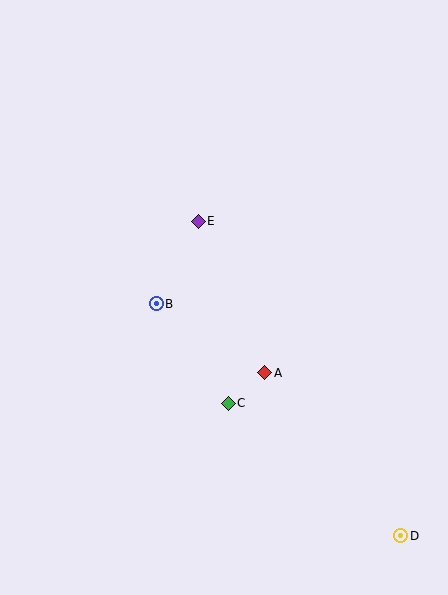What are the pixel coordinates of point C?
Point C is at (228, 403).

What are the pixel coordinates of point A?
Point A is at (265, 373).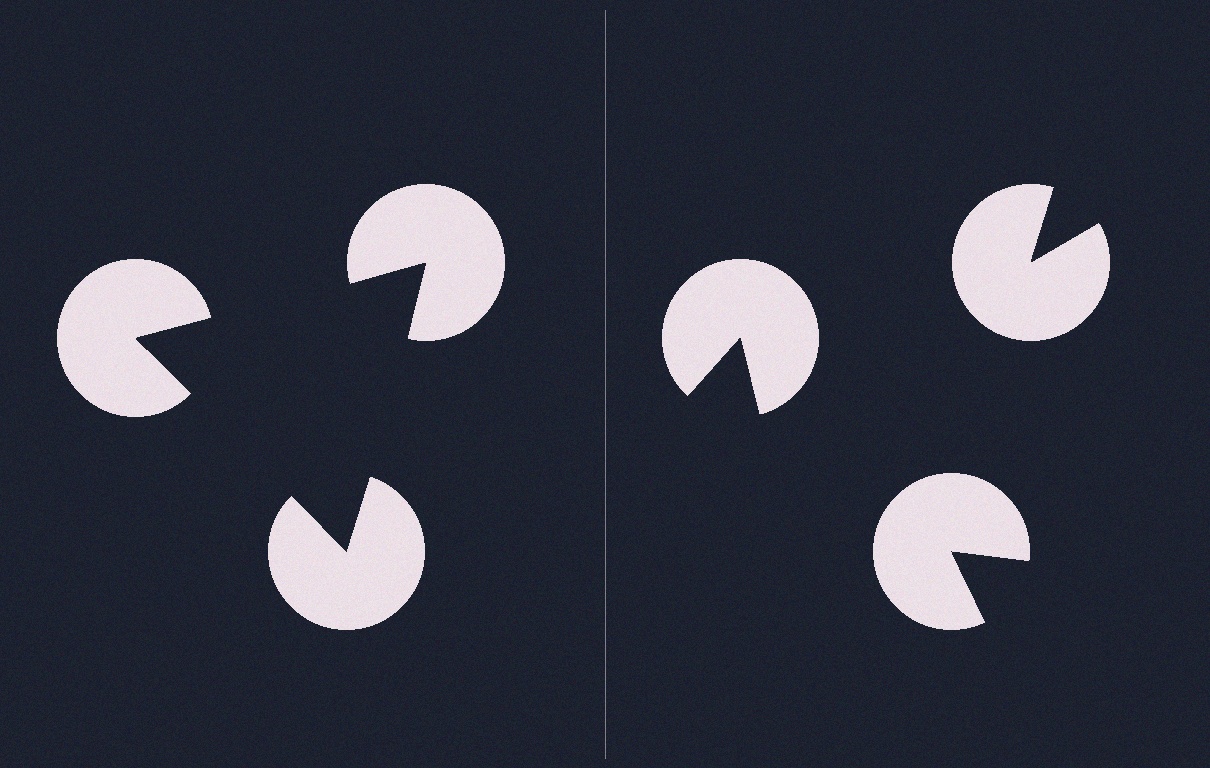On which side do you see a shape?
An illusory triangle appears on the left side. On the right side the wedge cuts are rotated, so no coherent shape forms.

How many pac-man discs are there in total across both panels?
6 — 3 on each side.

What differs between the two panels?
The pac-man discs are positioned identically on both sides; only the wedge orientations differ. On the left they align to a triangle; on the right they are misaligned.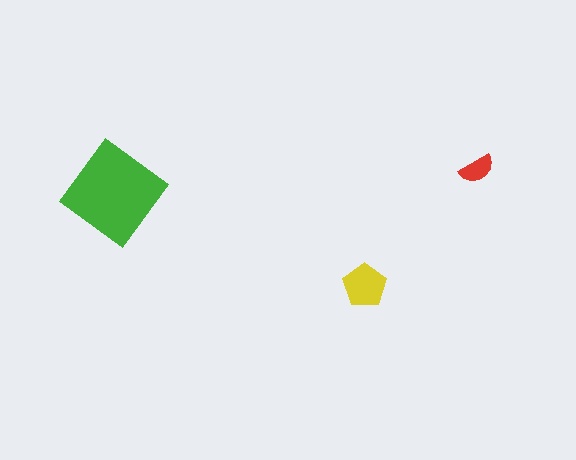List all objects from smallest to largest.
The red semicircle, the yellow pentagon, the green diamond.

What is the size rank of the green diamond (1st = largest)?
1st.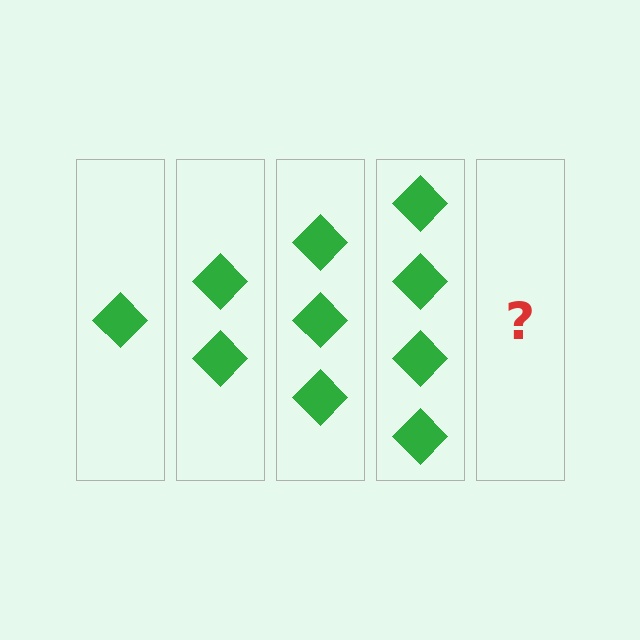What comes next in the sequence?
The next element should be 5 diamonds.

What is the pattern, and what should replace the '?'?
The pattern is that each step adds one more diamond. The '?' should be 5 diamonds.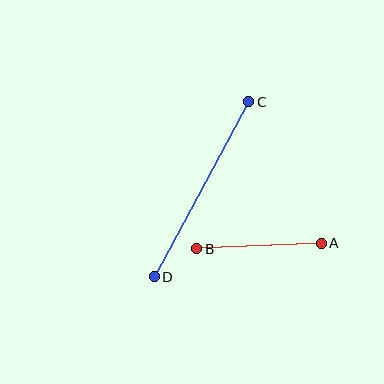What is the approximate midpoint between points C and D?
The midpoint is at approximately (201, 189) pixels.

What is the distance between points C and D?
The distance is approximately 199 pixels.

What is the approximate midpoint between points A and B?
The midpoint is at approximately (259, 246) pixels.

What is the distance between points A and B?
The distance is approximately 125 pixels.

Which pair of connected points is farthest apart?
Points C and D are farthest apart.